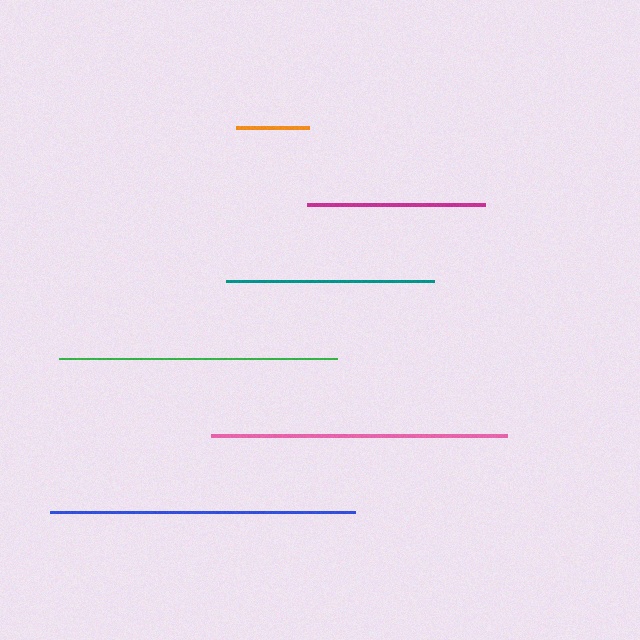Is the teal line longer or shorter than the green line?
The green line is longer than the teal line.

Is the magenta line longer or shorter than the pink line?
The pink line is longer than the magenta line.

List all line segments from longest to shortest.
From longest to shortest: blue, pink, green, teal, magenta, orange.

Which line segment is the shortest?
The orange line is the shortest at approximately 73 pixels.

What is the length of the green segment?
The green segment is approximately 278 pixels long.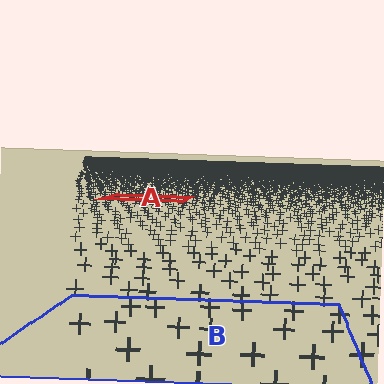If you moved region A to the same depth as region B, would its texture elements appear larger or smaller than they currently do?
They would appear larger. At a closer depth, the same texture elements are projected at a bigger on-screen size.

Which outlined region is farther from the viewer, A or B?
Region A is farther from the viewer — the texture elements inside it appear smaller and more densely packed.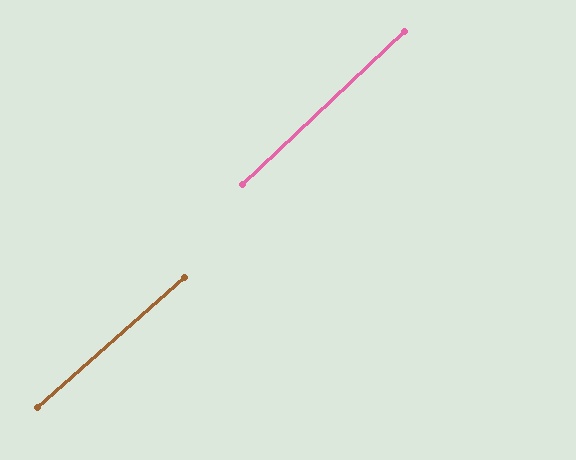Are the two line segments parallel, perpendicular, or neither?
Parallel — their directions differ by only 1.8°.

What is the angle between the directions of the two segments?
Approximately 2 degrees.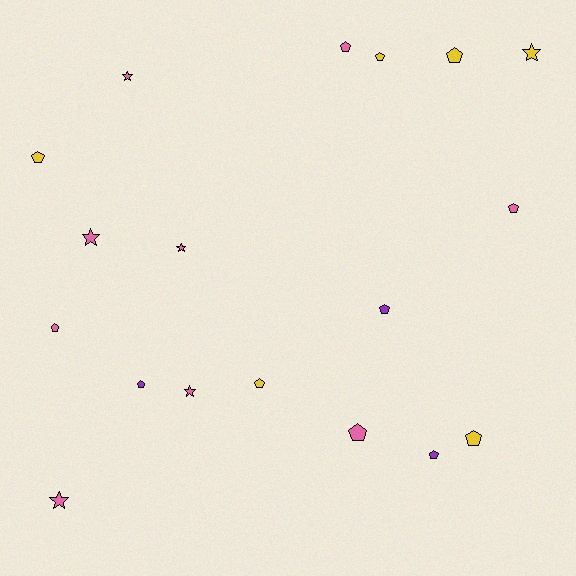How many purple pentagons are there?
There are 3 purple pentagons.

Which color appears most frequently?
Pink, with 9 objects.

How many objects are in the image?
There are 18 objects.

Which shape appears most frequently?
Pentagon, with 12 objects.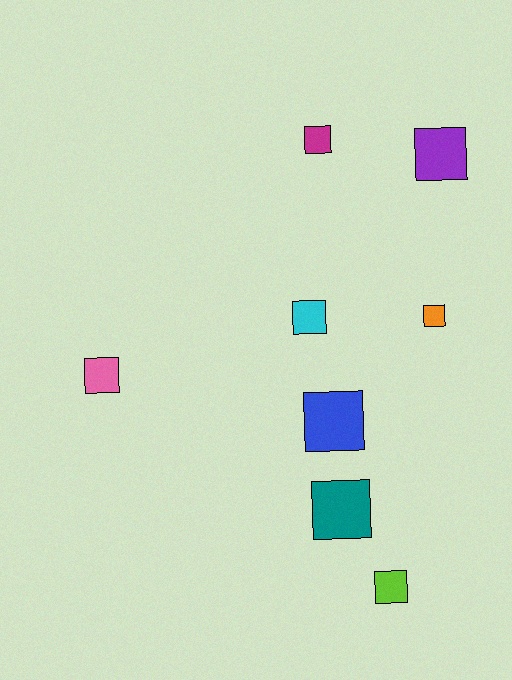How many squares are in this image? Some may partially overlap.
There are 8 squares.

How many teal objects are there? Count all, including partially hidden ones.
There is 1 teal object.